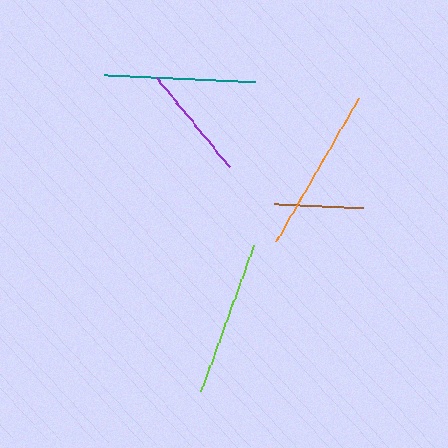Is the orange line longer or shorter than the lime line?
The orange line is longer than the lime line.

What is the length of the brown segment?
The brown segment is approximately 89 pixels long.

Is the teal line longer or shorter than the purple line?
The teal line is longer than the purple line.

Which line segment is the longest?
The orange line is the longest at approximately 165 pixels.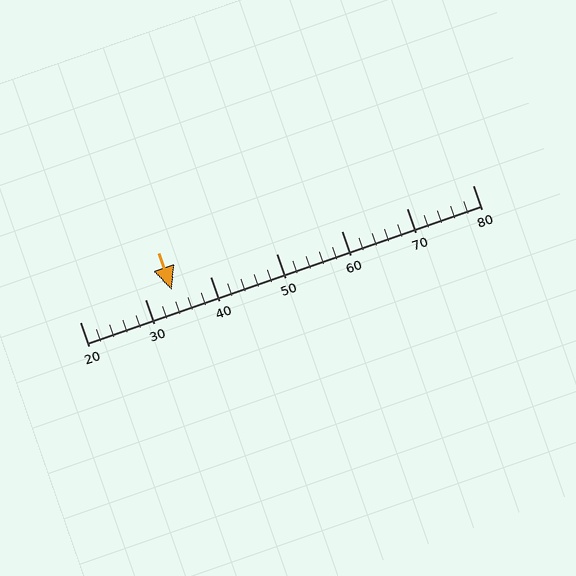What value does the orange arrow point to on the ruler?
The orange arrow points to approximately 34.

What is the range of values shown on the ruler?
The ruler shows values from 20 to 80.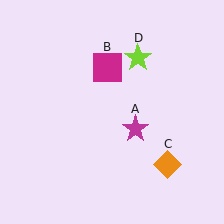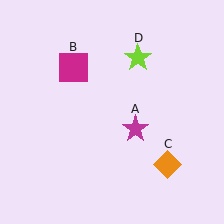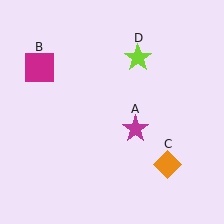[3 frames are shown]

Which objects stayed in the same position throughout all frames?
Magenta star (object A) and orange diamond (object C) and lime star (object D) remained stationary.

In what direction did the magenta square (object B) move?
The magenta square (object B) moved left.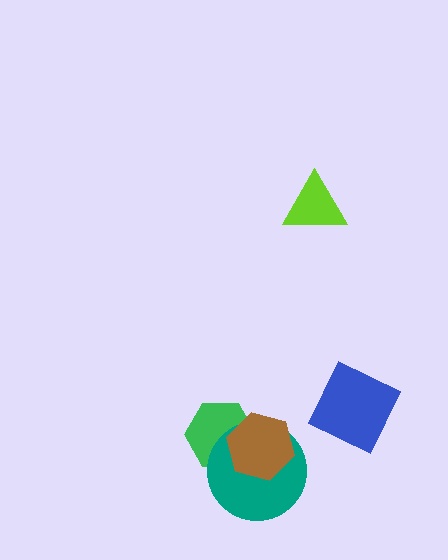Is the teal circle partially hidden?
Yes, it is partially covered by another shape.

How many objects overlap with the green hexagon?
2 objects overlap with the green hexagon.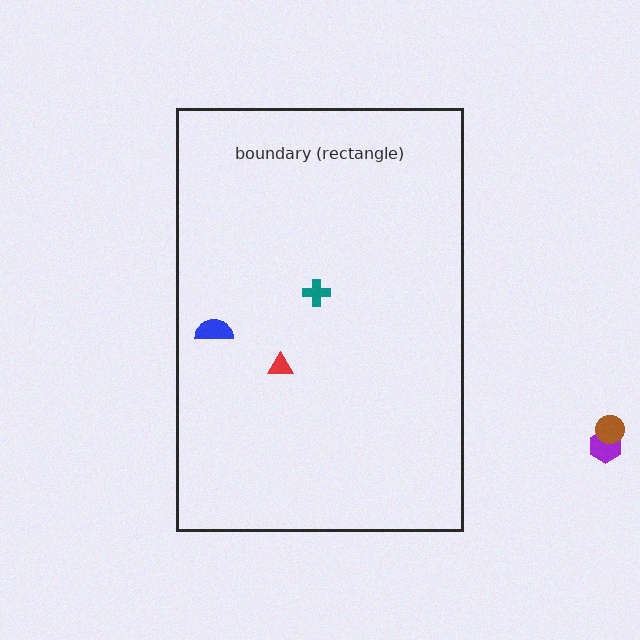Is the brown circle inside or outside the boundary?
Outside.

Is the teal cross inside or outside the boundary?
Inside.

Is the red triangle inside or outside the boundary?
Inside.